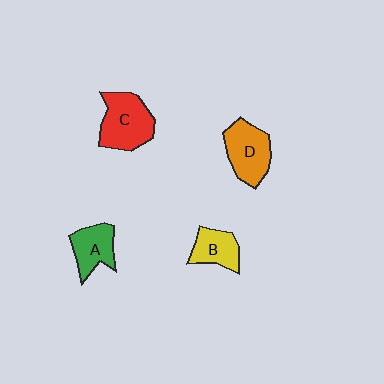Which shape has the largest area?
Shape C (red).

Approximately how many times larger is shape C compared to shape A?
Approximately 1.5 times.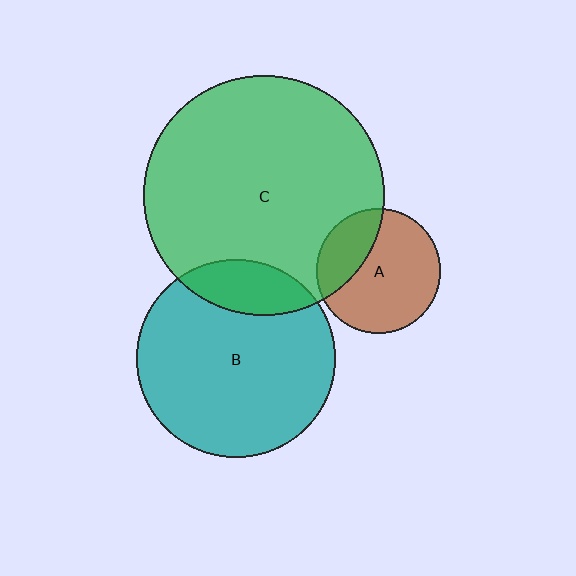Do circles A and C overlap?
Yes.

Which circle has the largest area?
Circle C (green).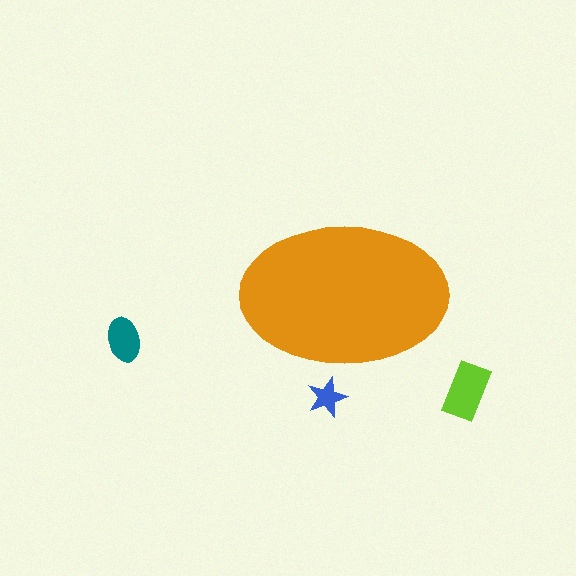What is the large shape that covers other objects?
An orange ellipse.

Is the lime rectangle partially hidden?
No, the lime rectangle is fully visible.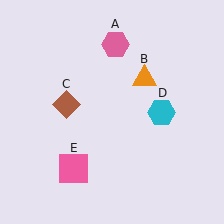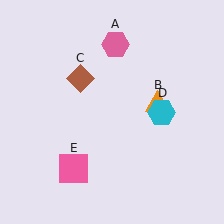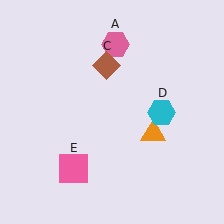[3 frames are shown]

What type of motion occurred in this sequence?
The orange triangle (object B), brown diamond (object C) rotated clockwise around the center of the scene.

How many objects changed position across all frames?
2 objects changed position: orange triangle (object B), brown diamond (object C).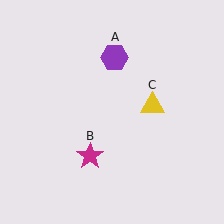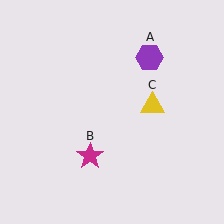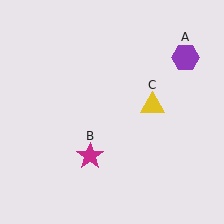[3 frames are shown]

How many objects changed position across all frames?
1 object changed position: purple hexagon (object A).